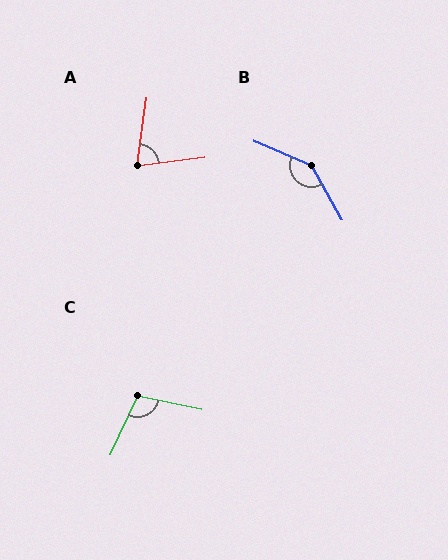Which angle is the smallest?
A, at approximately 75 degrees.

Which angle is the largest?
B, at approximately 143 degrees.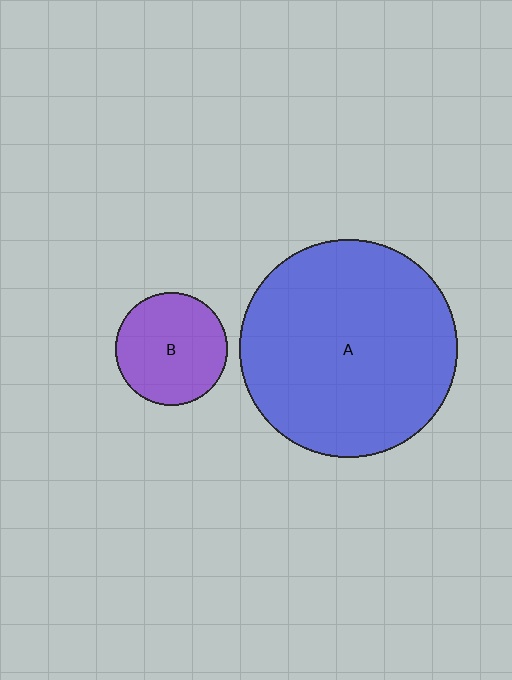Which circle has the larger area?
Circle A (blue).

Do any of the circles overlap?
No, none of the circles overlap.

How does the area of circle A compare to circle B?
Approximately 3.8 times.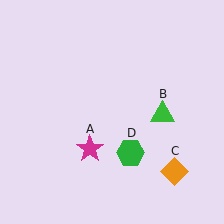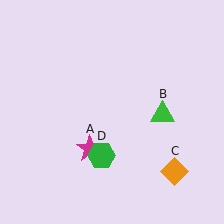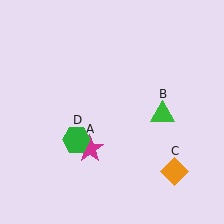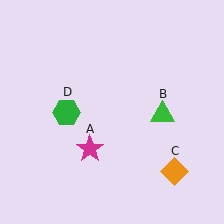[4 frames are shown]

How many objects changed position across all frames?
1 object changed position: green hexagon (object D).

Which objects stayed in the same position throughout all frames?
Magenta star (object A) and green triangle (object B) and orange diamond (object C) remained stationary.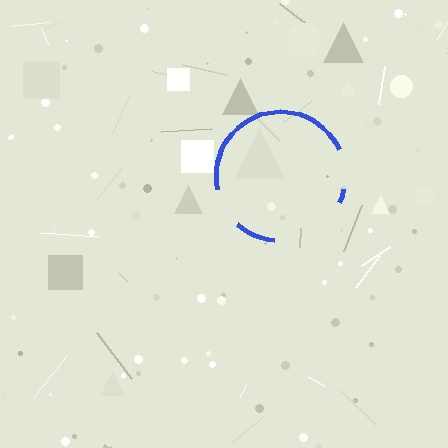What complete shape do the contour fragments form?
The contour fragments form a circle.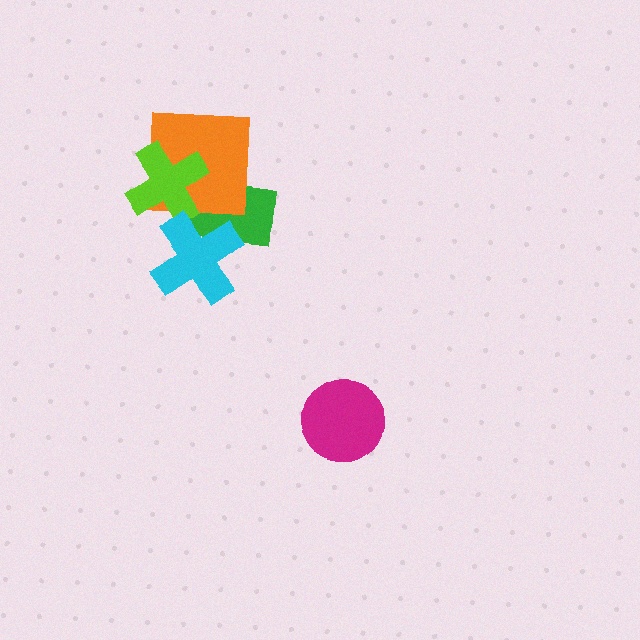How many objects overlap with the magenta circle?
0 objects overlap with the magenta circle.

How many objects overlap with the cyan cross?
1 object overlaps with the cyan cross.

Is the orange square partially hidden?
Yes, it is partially covered by another shape.